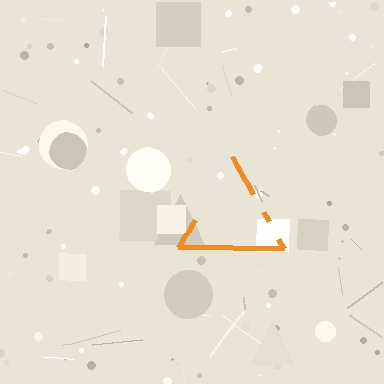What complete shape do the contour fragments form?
The contour fragments form a triangle.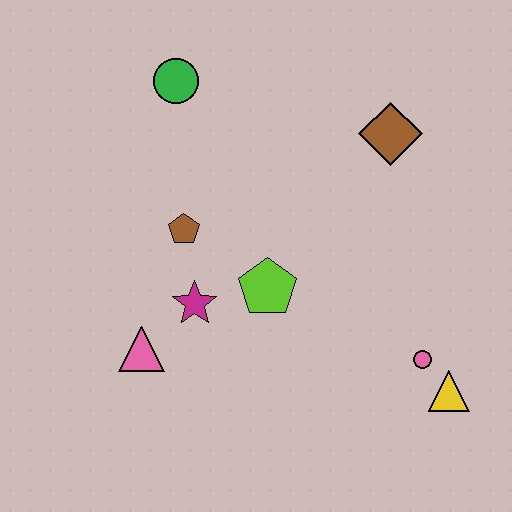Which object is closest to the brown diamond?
The lime pentagon is closest to the brown diamond.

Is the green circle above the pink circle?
Yes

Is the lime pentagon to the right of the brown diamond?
No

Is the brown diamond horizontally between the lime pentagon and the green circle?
No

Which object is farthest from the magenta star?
The yellow triangle is farthest from the magenta star.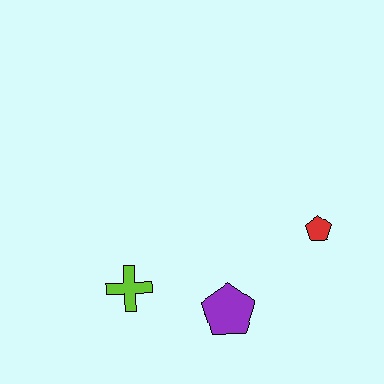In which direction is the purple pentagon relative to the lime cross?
The purple pentagon is to the right of the lime cross.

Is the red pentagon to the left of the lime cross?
No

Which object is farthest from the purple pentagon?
The red pentagon is farthest from the purple pentagon.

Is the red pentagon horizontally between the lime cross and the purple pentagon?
No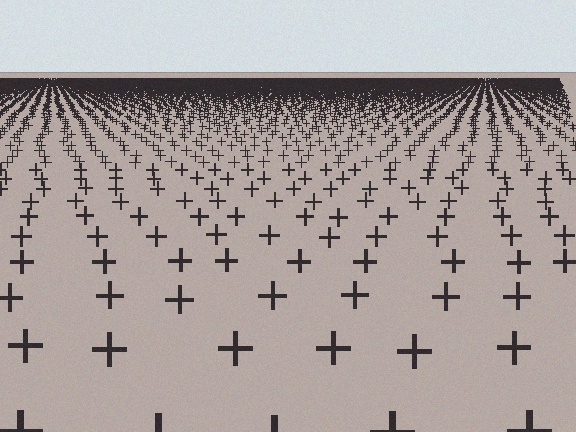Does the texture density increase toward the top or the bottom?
Density increases toward the top.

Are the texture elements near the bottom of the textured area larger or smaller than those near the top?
Larger. Near the bottom, elements are closer to the viewer and appear at a bigger on-screen size.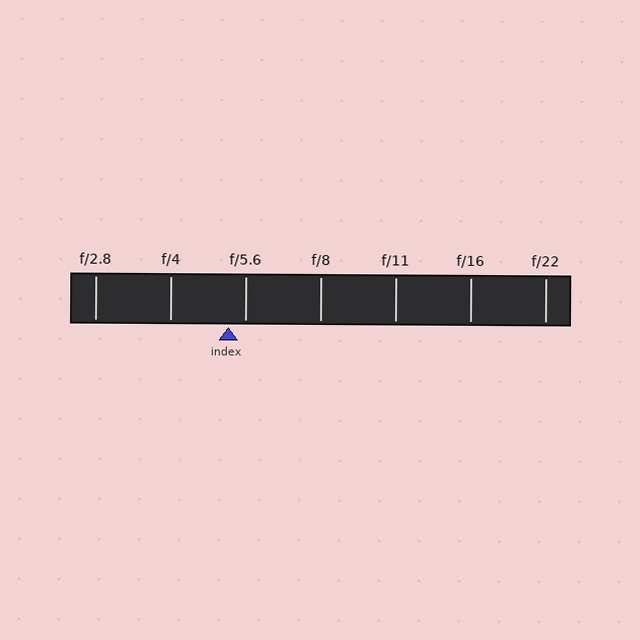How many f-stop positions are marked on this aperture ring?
There are 7 f-stop positions marked.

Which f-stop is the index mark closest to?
The index mark is closest to f/5.6.